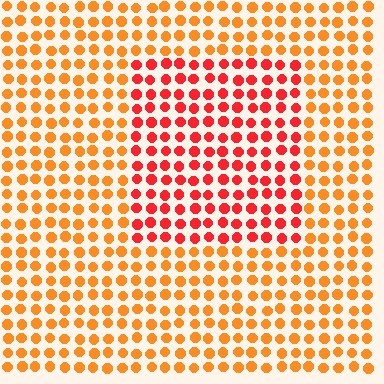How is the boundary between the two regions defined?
The boundary is defined purely by a slight shift in hue (about 33 degrees). Spacing, size, and orientation are identical on both sides.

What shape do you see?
I see a rectangle.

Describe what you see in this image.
The image is filled with small orange elements in a uniform arrangement. A rectangle-shaped region is visible where the elements are tinted to a slightly different hue, forming a subtle color boundary.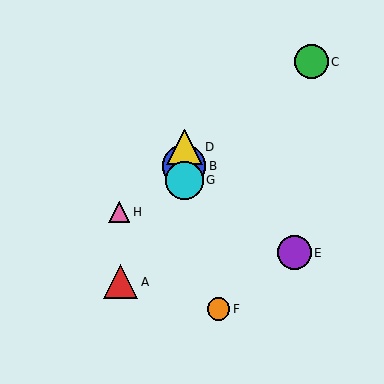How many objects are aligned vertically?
3 objects (B, D, G) are aligned vertically.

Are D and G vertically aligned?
Yes, both are at x≈184.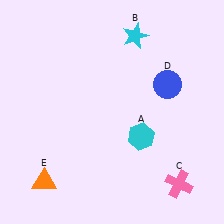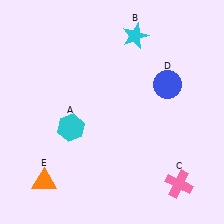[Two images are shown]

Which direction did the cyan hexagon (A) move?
The cyan hexagon (A) moved left.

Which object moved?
The cyan hexagon (A) moved left.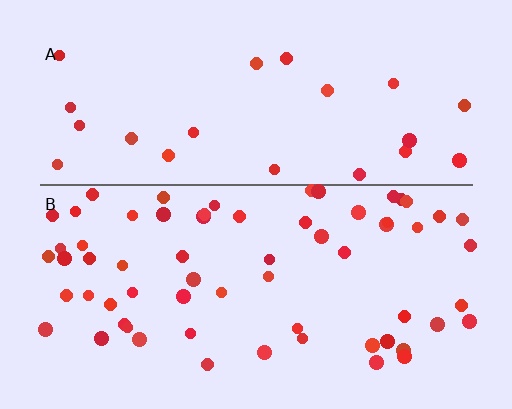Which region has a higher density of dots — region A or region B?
B (the bottom).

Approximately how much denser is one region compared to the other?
Approximately 2.7× — region B over region A.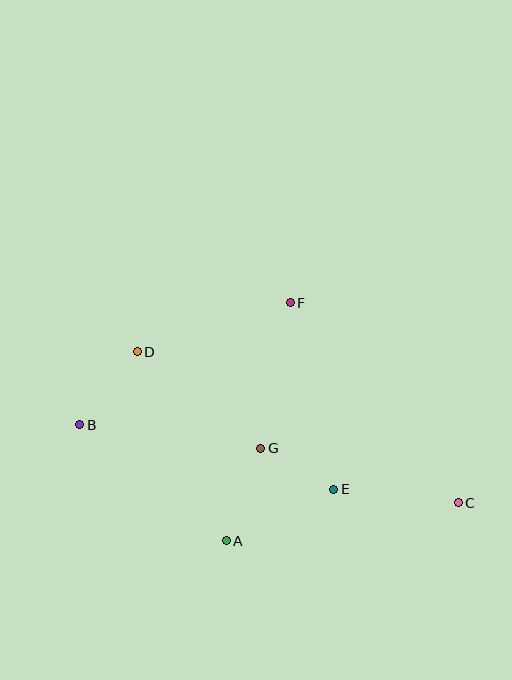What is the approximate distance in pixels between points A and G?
The distance between A and G is approximately 99 pixels.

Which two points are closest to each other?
Points E and G are closest to each other.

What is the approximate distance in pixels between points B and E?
The distance between B and E is approximately 262 pixels.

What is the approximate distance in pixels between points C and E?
The distance between C and E is approximately 125 pixels.